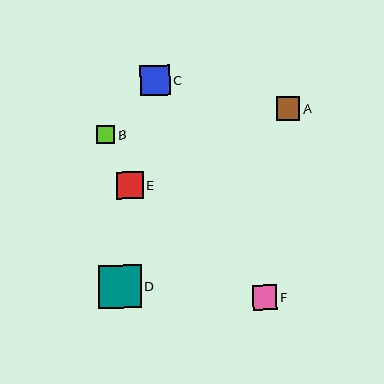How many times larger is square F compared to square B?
Square F is approximately 1.4 times the size of square B.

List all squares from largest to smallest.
From largest to smallest: D, C, E, F, A, B.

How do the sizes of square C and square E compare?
Square C and square E are approximately the same size.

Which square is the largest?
Square D is the largest with a size of approximately 43 pixels.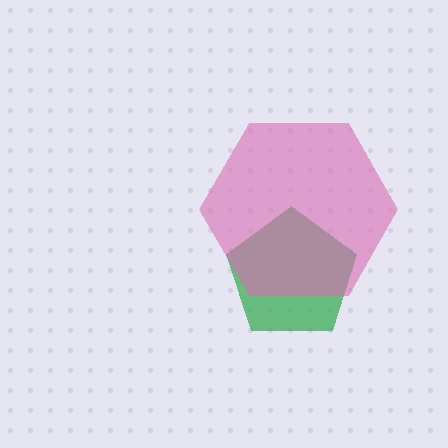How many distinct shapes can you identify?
There are 2 distinct shapes: a green pentagon, a pink hexagon.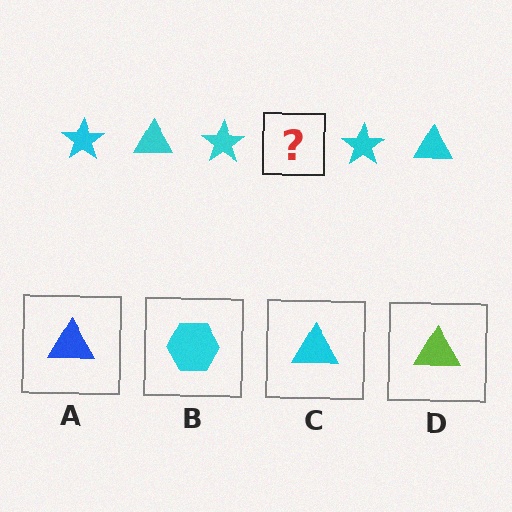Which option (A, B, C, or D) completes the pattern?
C.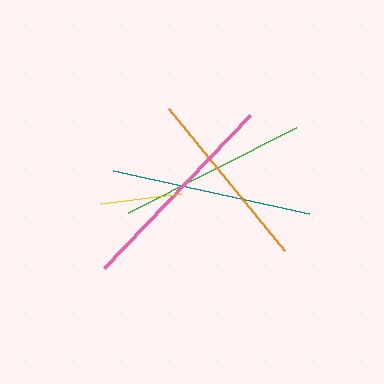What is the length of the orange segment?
The orange segment is approximately 183 pixels long.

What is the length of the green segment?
The green segment is approximately 188 pixels long.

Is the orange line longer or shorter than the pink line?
The pink line is longer than the orange line.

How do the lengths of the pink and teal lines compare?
The pink and teal lines are approximately the same length.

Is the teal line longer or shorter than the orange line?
The teal line is longer than the orange line.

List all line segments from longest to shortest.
From longest to shortest: pink, teal, green, orange, yellow.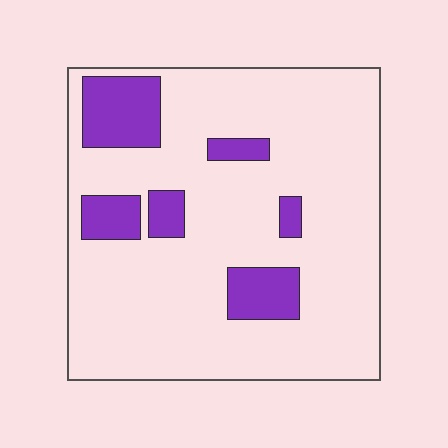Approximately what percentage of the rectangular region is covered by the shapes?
Approximately 15%.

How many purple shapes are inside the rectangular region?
6.